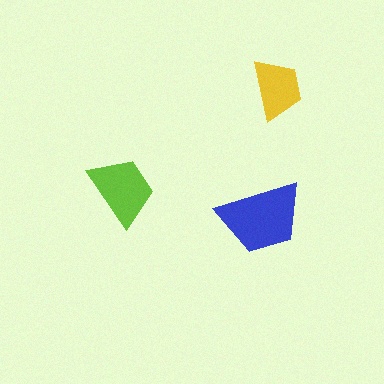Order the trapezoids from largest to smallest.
the blue one, the lime one, the yellow one.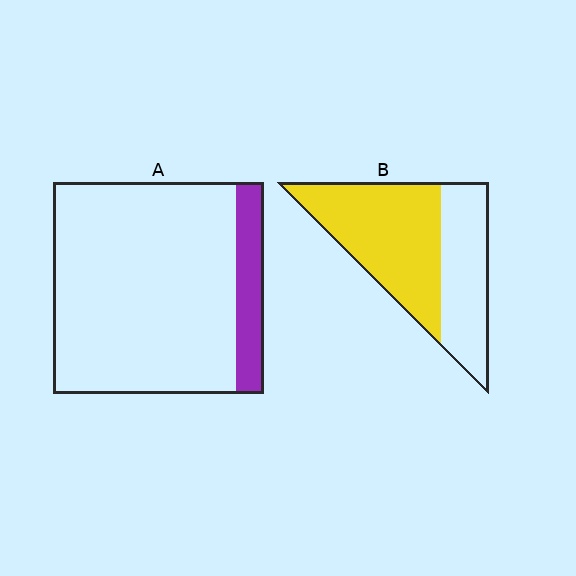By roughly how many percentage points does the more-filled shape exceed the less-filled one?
By roughly 45 percentage points (B over A).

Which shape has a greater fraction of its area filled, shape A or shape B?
Shape B.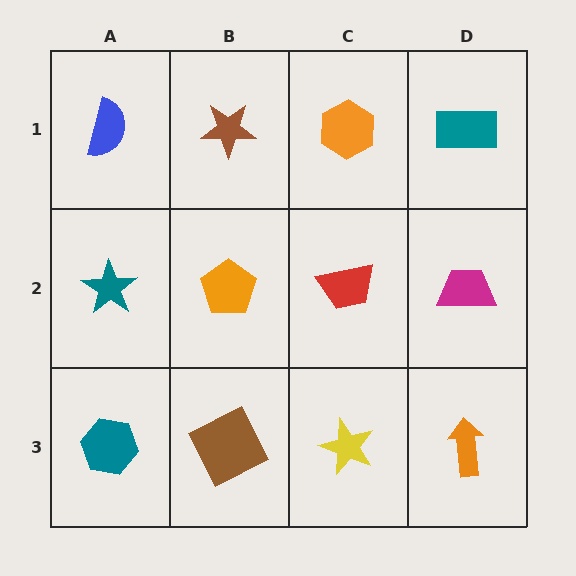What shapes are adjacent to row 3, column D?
A magenta trapezoid (row 2, column D), a yellow star (row 3, column C).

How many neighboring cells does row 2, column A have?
3.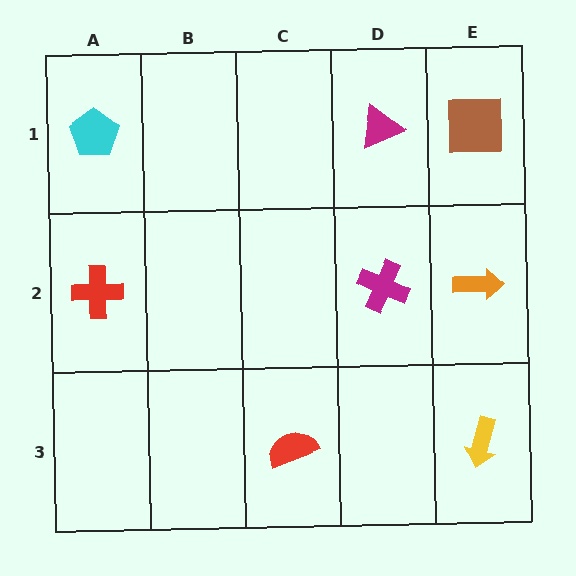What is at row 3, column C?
A red semicircle.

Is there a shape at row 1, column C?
No, that cell is empty.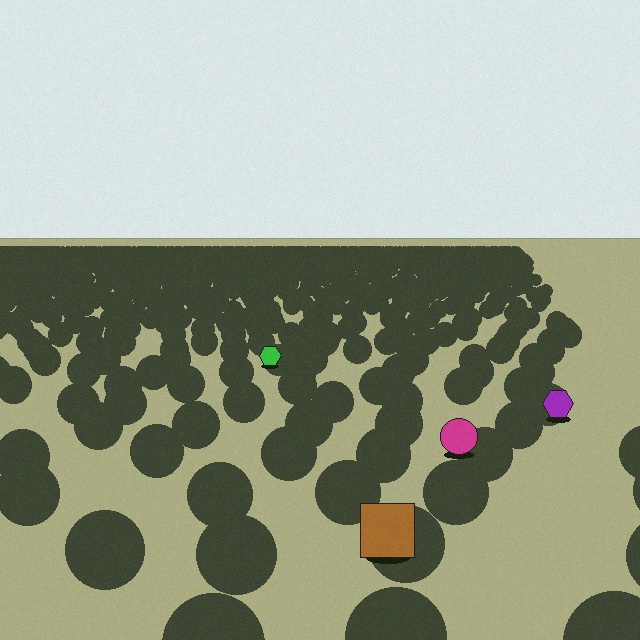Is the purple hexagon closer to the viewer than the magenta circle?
No. The magenta circle is closer — you can tell from the texture gradient: the ground texture is coarser near it.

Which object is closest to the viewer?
The brown square is closest. The texture marks near it are larger and more spread out.